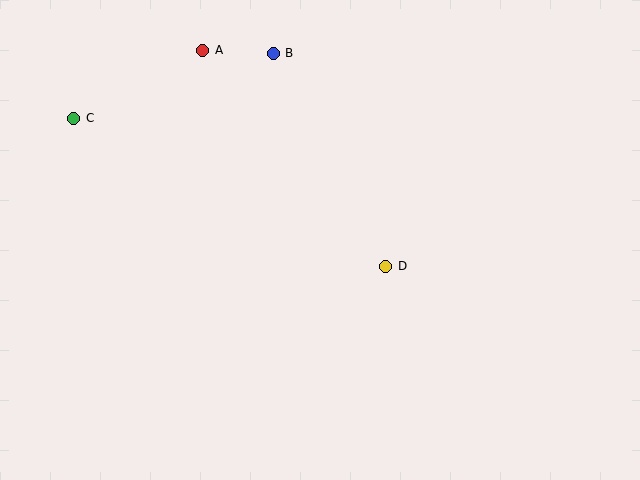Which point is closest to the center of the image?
Point D at (386, 266) is closest to the center.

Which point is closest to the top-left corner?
Point C is closest to the top-left corner.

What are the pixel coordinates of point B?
Point B is at (273, 53).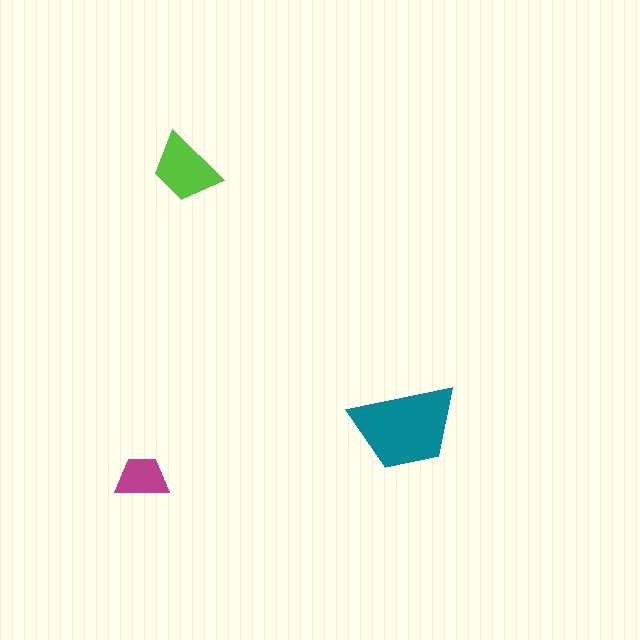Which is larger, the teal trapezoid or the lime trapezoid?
The teal one.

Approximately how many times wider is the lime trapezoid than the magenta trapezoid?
About 1.5 times wider.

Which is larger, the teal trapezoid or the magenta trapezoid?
The teal one.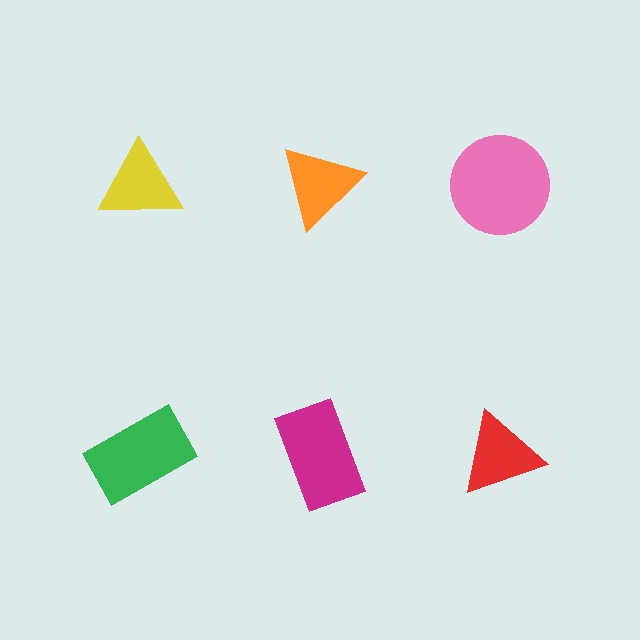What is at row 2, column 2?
A magenta rectangle.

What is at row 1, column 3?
A pink circle.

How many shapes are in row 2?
3 shapes.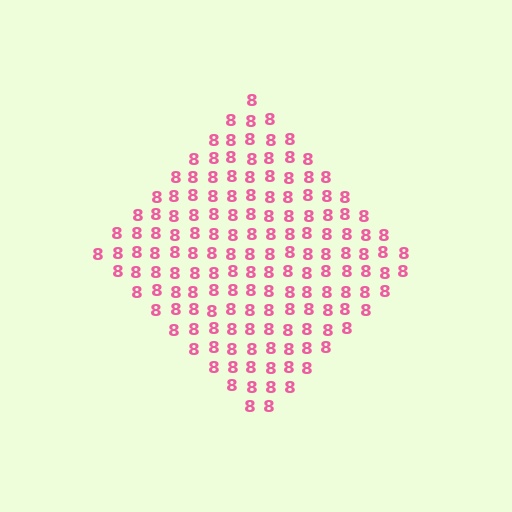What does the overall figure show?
The overall figure shows a diamond.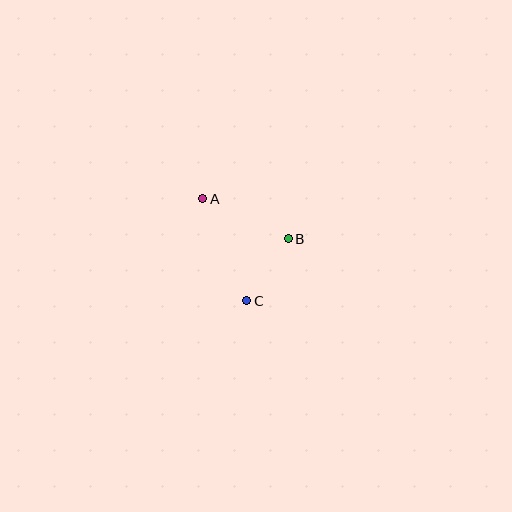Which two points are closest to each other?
Points B and C are closest to each other.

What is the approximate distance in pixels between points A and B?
The distance between A and B is approximately 94 pixels.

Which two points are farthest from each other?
Points A and C are farthest from each other.